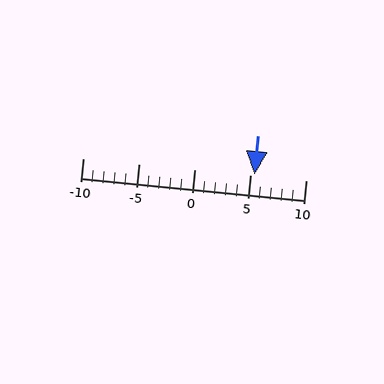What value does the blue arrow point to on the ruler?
The blue arrow points to approximately 5.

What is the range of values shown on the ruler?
The ruler shows values from -10 to 10.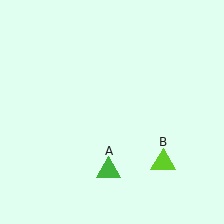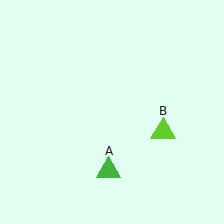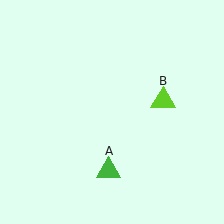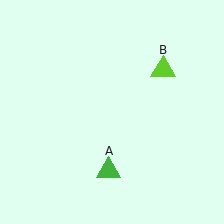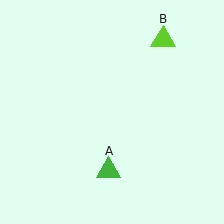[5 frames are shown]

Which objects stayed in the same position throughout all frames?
Green triangle (object A) remained stationary.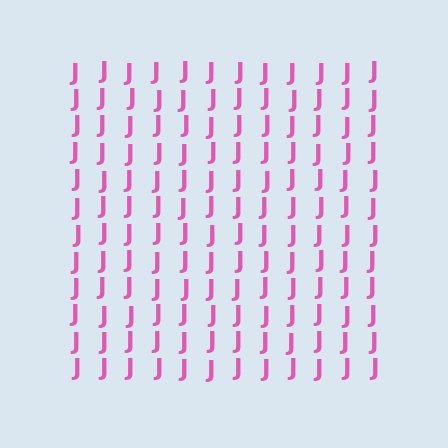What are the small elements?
The small elements are letter J's.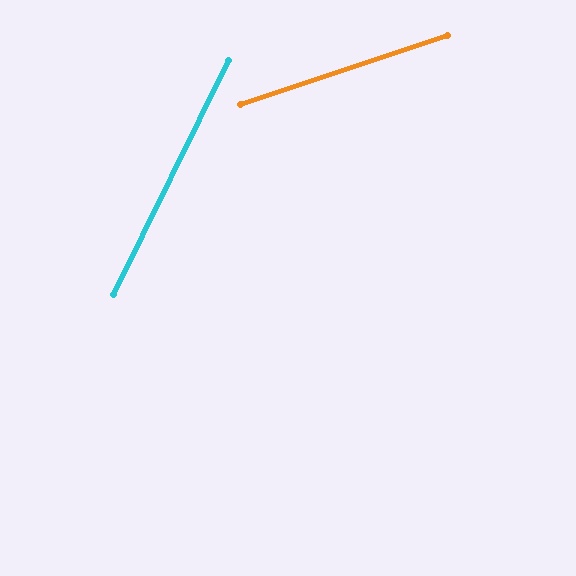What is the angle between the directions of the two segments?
Approximately 45 degrees.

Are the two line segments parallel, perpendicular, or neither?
Neither parallel nor perpendicular — they differ by about 45°.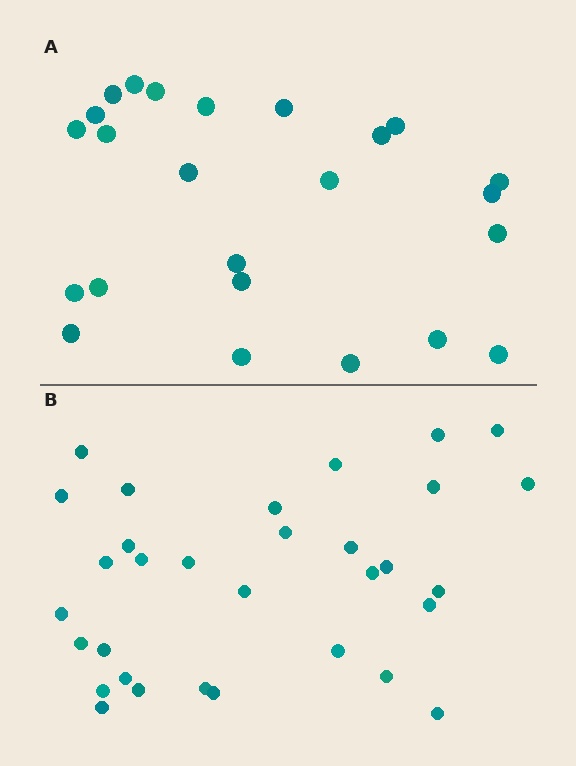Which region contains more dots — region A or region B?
Region B (the bottom region) has more dots.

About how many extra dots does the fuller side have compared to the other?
Region B has roughly 8 or so more dots than region A.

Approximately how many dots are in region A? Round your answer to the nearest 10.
About 20 dots. (The exact count is 24, which rounds to 20.)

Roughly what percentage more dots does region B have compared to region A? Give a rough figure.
About 35% more.